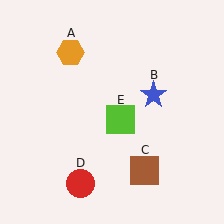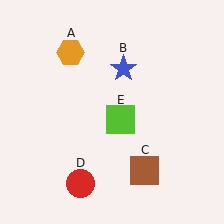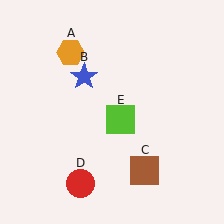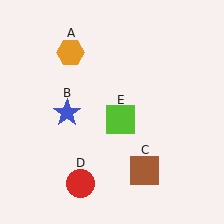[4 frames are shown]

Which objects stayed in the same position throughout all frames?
Orange hexagon (object A) and brown square (object C) and red circle (object D) and lime square (object E) remained stationary.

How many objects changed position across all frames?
1 object changed position: blue star (object B).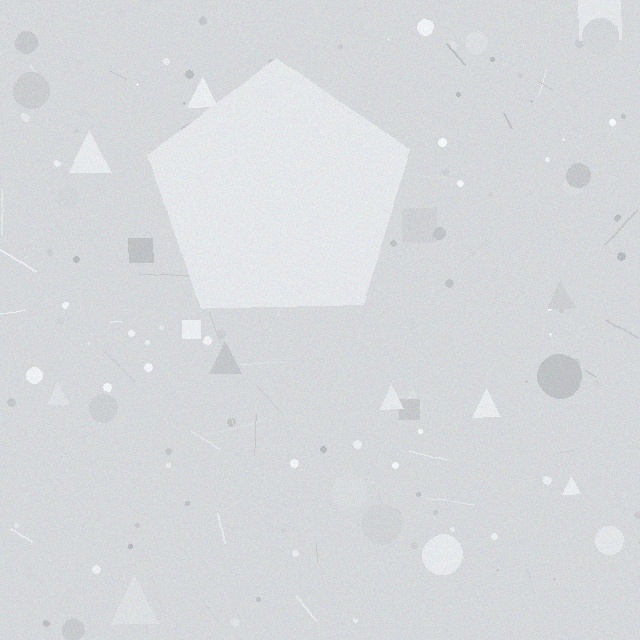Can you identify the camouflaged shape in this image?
The camouflaged shape is a pentagon.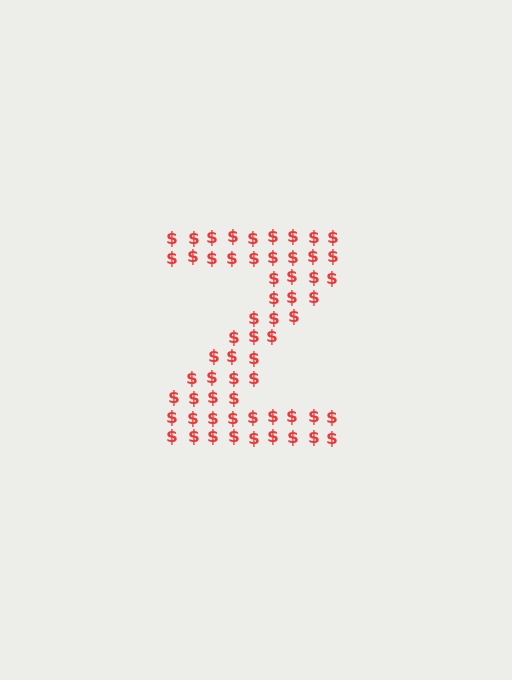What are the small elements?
The small elements are dollar signs.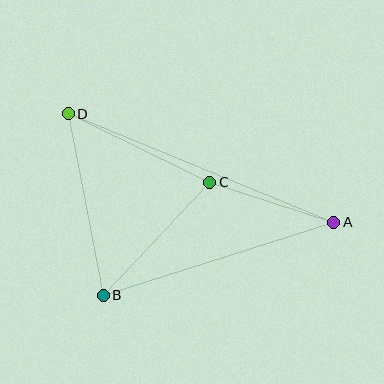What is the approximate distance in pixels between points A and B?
The distance between A and B is approximately 242 pixels.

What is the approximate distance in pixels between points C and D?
The distance between C and D is approximately 157 pixels.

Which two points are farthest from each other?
Points A and D are farthest from each other.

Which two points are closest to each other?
Points A and C are closest to each other.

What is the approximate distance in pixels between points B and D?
The distance between B and D is approximately 185 pixels.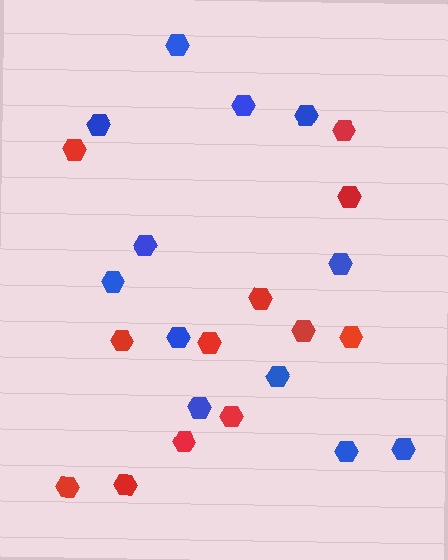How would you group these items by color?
There are 2 groups: one group of red hexagons (12) and one group of blue hexagons (12).